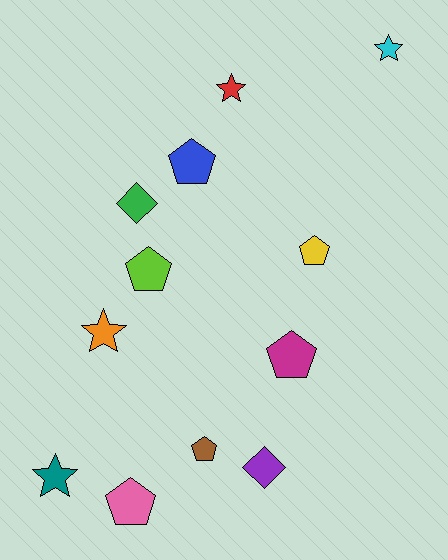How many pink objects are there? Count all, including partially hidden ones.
There is 1 pink object.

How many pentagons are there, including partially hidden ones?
There are 6 pentagons.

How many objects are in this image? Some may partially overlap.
There are 12 objects.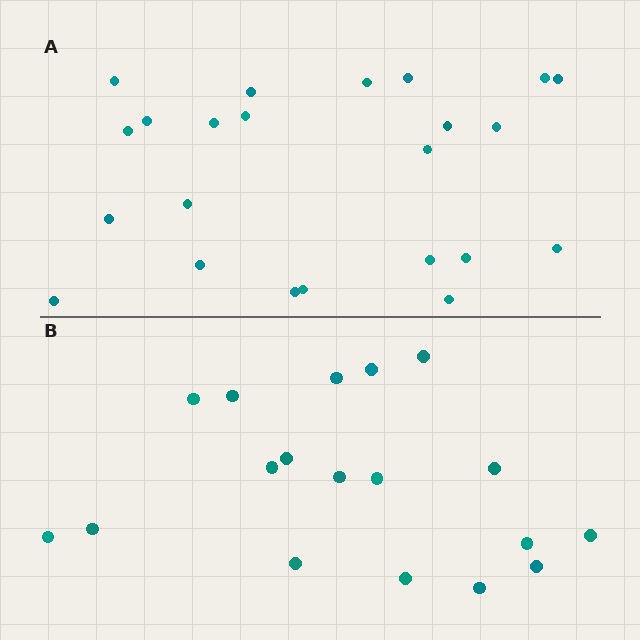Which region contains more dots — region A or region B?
Region A (the top region) has more dots.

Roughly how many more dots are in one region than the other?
Region A has about 5 more dots than region B.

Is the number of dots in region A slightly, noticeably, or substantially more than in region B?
Region A has noticeably more, but not dramatically so. The ratio is roughly 1.3 to 1.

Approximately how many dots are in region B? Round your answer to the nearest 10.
About 20 dots. (The exact count is 18, which rounds to 20.)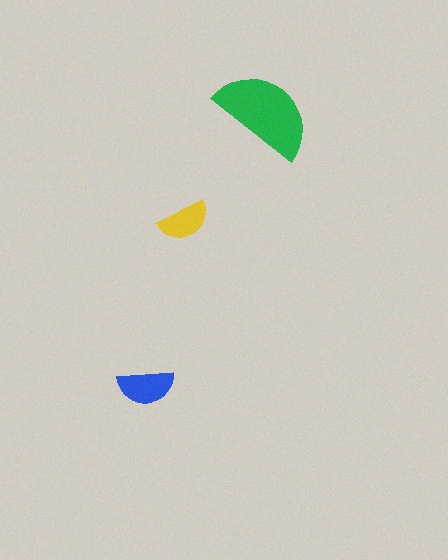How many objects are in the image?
There are 3 objects in the image.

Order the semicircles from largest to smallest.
the green one, the blue one, the yellow one.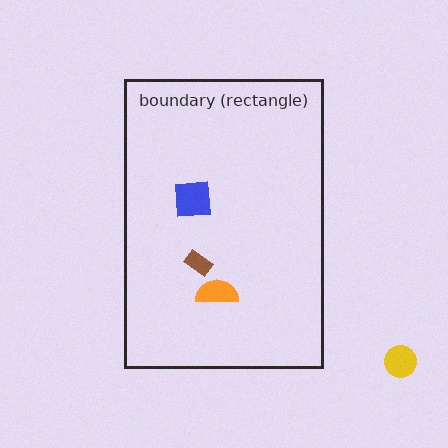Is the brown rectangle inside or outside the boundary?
Inside.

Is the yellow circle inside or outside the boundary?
Outside.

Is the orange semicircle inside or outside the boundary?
Inside.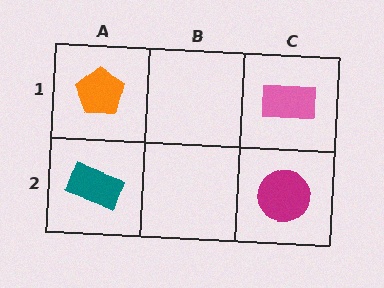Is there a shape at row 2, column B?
No, that cell is empty.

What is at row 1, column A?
An orange pentagon.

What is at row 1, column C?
A pink rectangle.